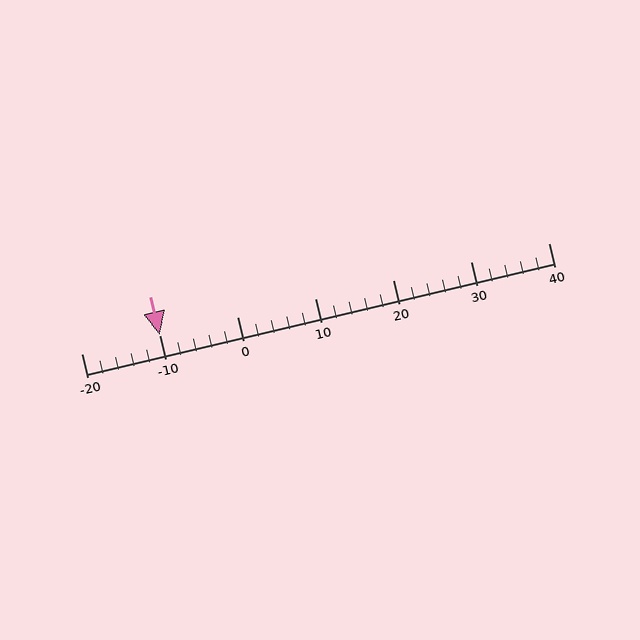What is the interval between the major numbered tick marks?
The major tick marks are spaced 10 units apart.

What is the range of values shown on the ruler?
The ruler shows values from -20 to 40.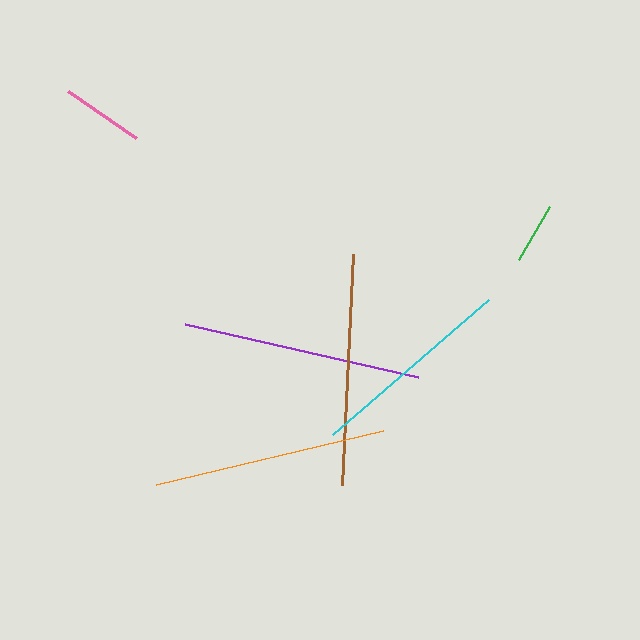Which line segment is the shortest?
The green line is the shortest at approximately 62 pixels.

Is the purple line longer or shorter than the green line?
The purple line is longer than the green line.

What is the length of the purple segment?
The purple segment is approximately 240 pixels long.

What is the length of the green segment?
The green segment is approximately 62 pixels long.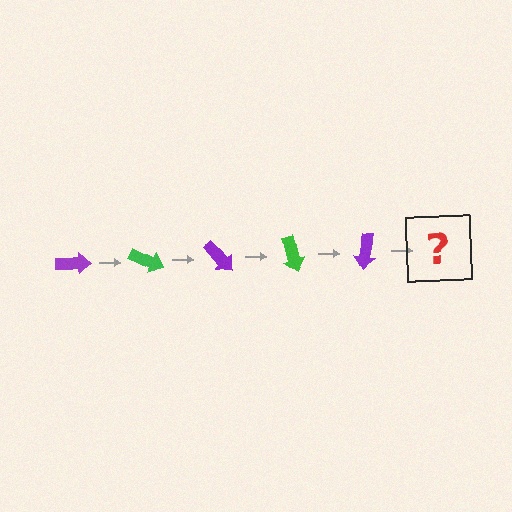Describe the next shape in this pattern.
It should be a green arrow, rotated 125 degrees from the start.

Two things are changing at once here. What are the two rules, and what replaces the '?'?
The two rules are that it rotates 25 degrees each step and the color cycles through purple and green. The '?' should be a green arrow, rotated 125 degrees from the start.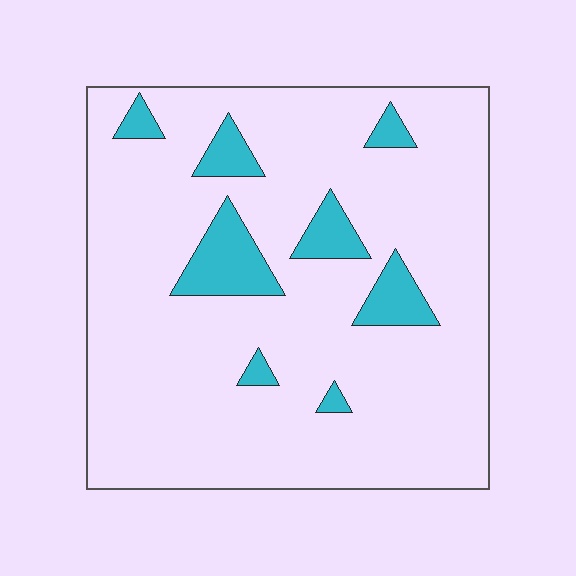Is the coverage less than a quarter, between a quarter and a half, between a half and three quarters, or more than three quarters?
Less than a quarter.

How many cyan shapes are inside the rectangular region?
8.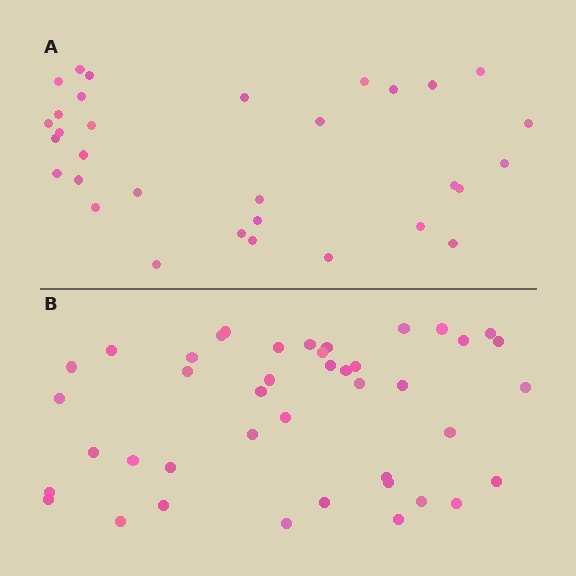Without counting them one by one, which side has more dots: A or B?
Region B (the bottom region) has more dots.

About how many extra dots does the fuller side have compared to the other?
Region B has roughly 10 or so more dots than region A.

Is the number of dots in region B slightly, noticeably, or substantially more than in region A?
Region B has noticeably more, but not dramatically so. The ratio is roughly 1.3 to 1.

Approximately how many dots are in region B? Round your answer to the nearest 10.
About 40 dots. (The exact count is 42, which rounds to 40.)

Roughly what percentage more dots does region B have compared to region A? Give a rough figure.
About 30% more.